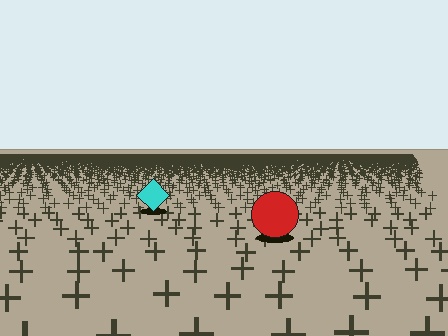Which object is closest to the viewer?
The red circle is closest. The texture marks near it are larger and more spread out.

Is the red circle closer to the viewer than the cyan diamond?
Yes. The red circle is closer — you can tell from the texture gradient: the ground texture is coarser near it.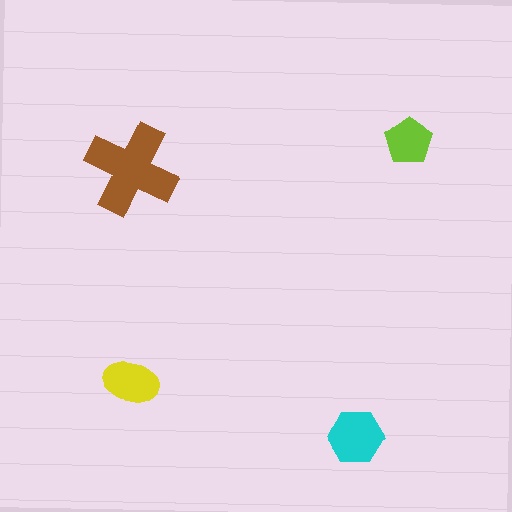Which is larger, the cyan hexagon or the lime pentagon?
The cyan hexagon.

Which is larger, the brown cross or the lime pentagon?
The brown cross.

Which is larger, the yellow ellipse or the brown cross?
The brown cross.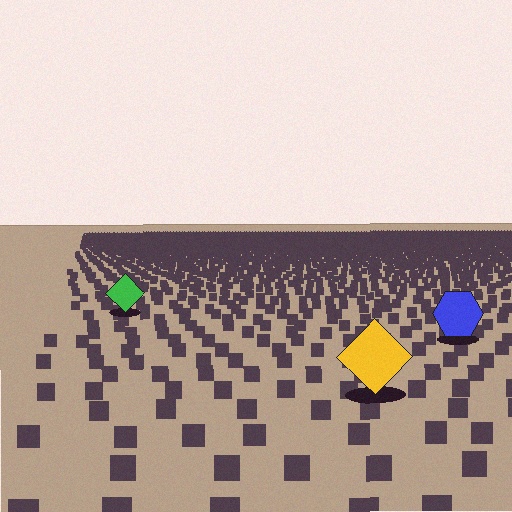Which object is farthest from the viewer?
The green diamond is farthest from the viewer. It appears smaller and the ground texture around it is denser.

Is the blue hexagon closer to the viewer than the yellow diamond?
No. The yellow diamond is closer — you can tell from the texture gradient: the ground texture is coarser near it.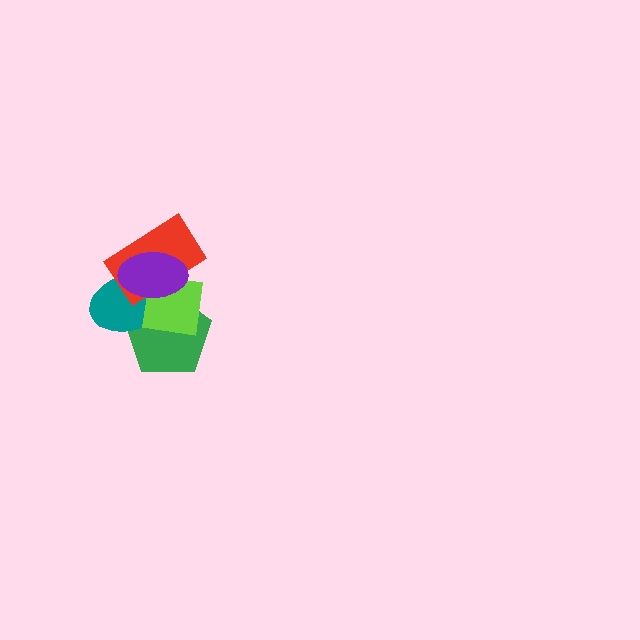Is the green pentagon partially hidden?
Yes, it is partially covered by another shape.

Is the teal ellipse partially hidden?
Yes, it is partially covered by another shape.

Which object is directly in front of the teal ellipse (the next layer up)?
The red rectangle is directly in front of the teal ellipse.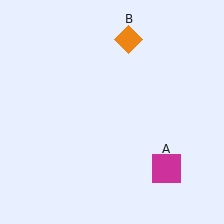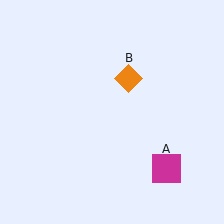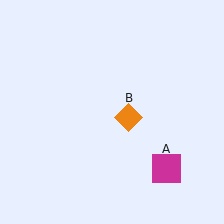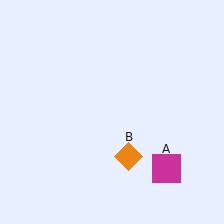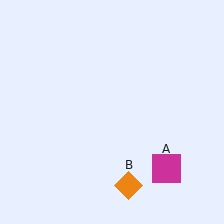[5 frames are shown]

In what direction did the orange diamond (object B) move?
The orange diamond (object B) moved down.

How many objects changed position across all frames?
1 object changed position: orange diamond (object B).